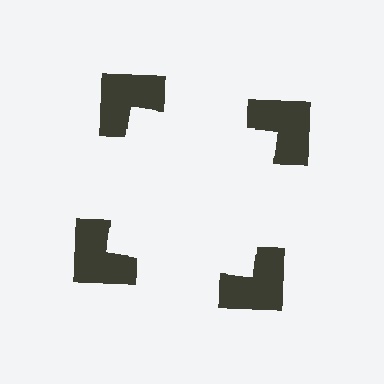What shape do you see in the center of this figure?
An illusory square — its edges are inferred from the aligned wedge cuts in the notched squares, not physically drawn.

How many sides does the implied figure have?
4 sides.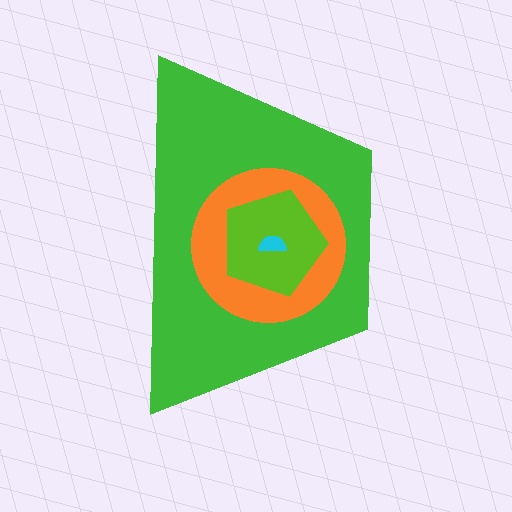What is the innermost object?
The cyan semicircle.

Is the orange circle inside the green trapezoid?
Yes.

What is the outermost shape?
The green trapezoid.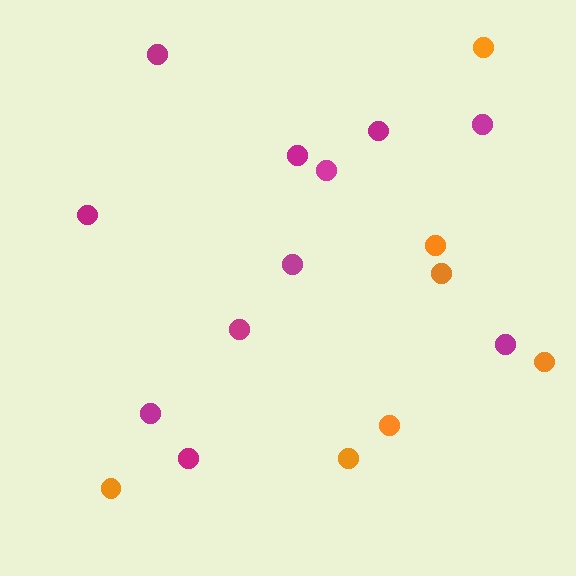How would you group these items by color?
There are 2 groups: one group of magenta circles (11) and one group of orange circles (7).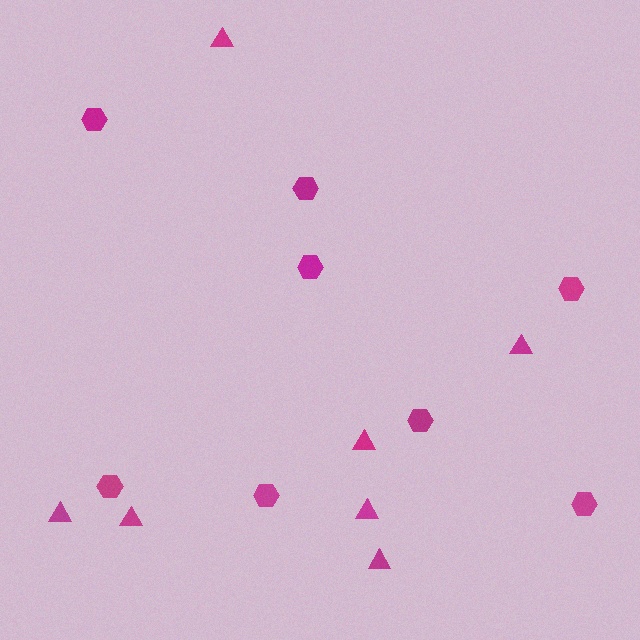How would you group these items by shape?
There are 2 groups: one group of triangles (7) and one group of hexagons (8).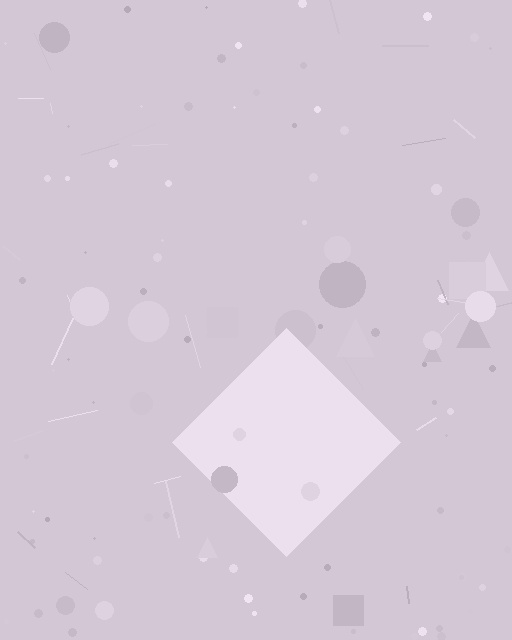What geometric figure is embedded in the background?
A diamond is embedded in the background.